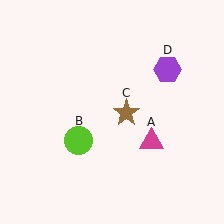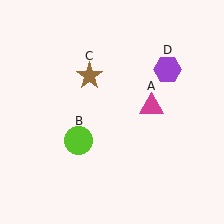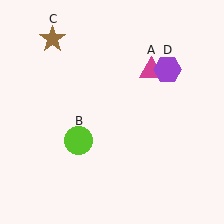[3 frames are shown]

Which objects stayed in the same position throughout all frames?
Lime circle (object B) and purple hexagon (object D) remained stationary.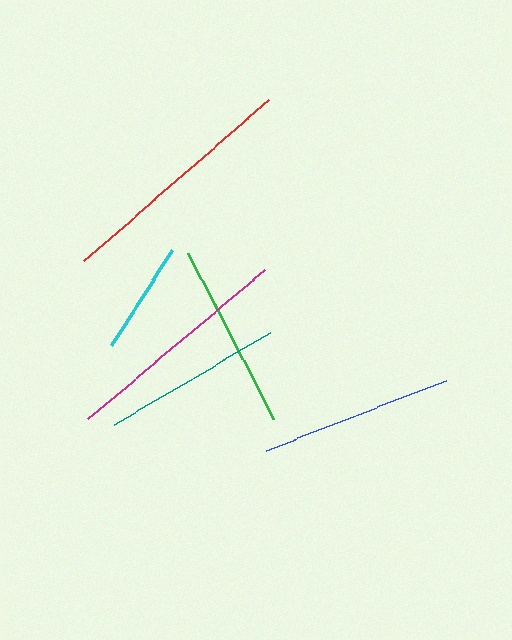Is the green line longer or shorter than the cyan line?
The green line is longer than the cyan line.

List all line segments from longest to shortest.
From longest to shortest: red, magenta, blue, green, teal, cyan.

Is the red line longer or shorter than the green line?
The red line is longer than the green line.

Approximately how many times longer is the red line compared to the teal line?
The red line is approximately 1.4 times the length of the teal line.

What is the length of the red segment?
The red segment is approximately 245 pixels long.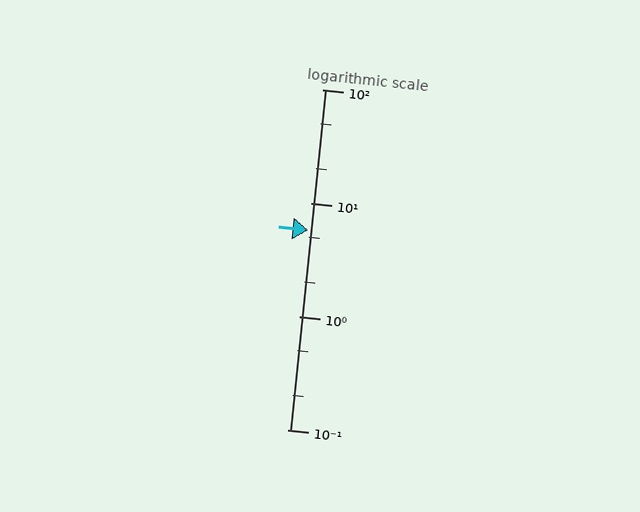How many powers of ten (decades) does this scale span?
The scale spans 3 decades, from 0.1 to 100.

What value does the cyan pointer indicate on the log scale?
The pointer indicates approximately 5.7.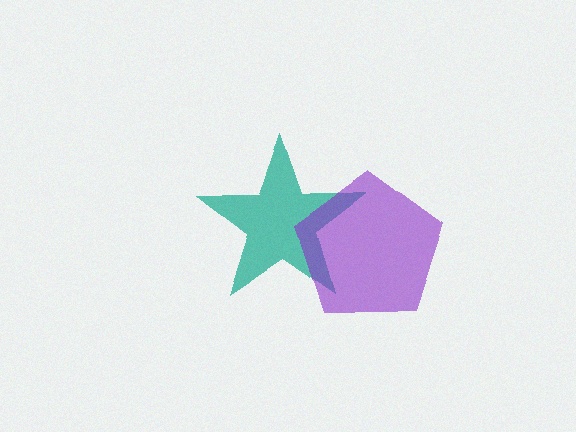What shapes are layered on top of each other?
The layered shapes are: a teal star, a purple pentagon.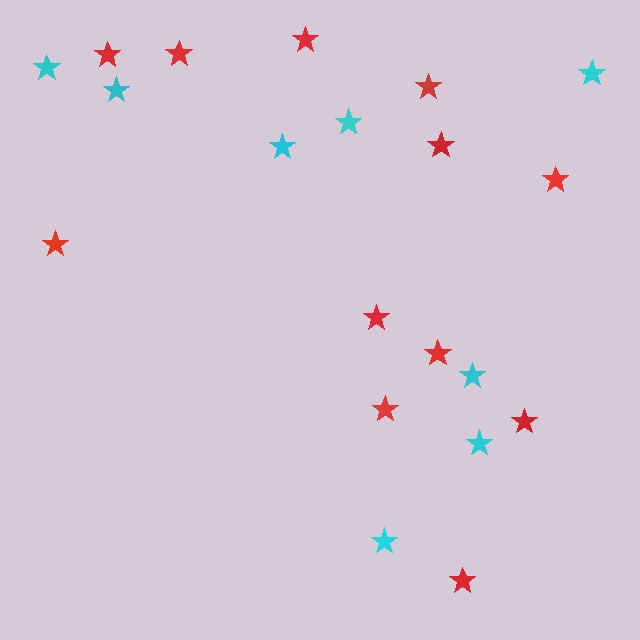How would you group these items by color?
There are 2 groups: one group of cyan stars (8) and one group of red stars (12).